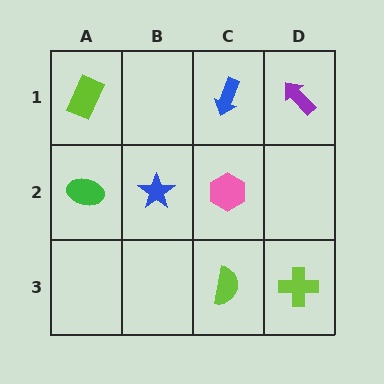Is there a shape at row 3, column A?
No, that cell is empty.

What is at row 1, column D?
A purple arrow.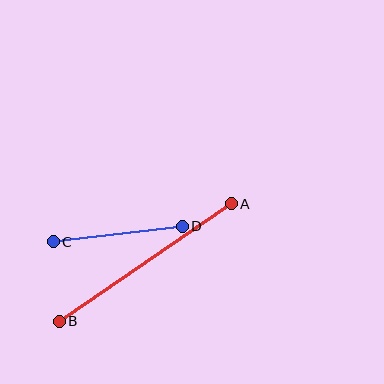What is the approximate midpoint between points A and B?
The midpoint is at approximately (145, 263) pixels.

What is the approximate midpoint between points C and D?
The midpoint is at approximately (118, 234) pixels.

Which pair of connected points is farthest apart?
Points A and B are farthest apart.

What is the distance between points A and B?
The distance is approximately 208 pixels.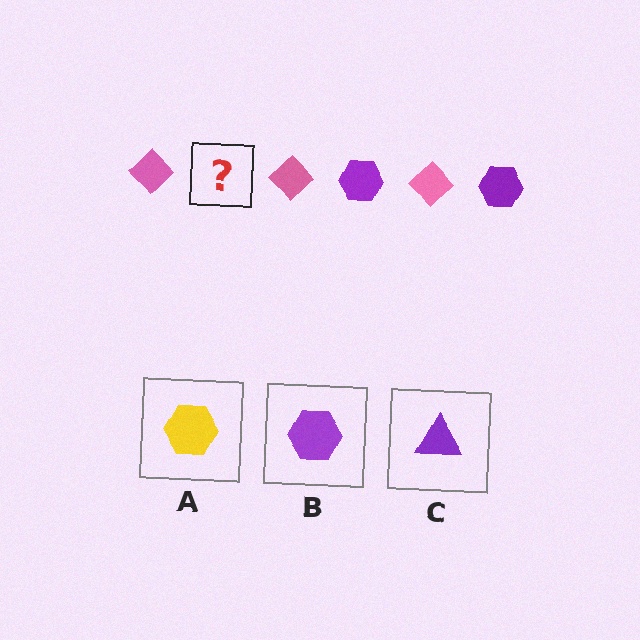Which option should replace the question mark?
Option B.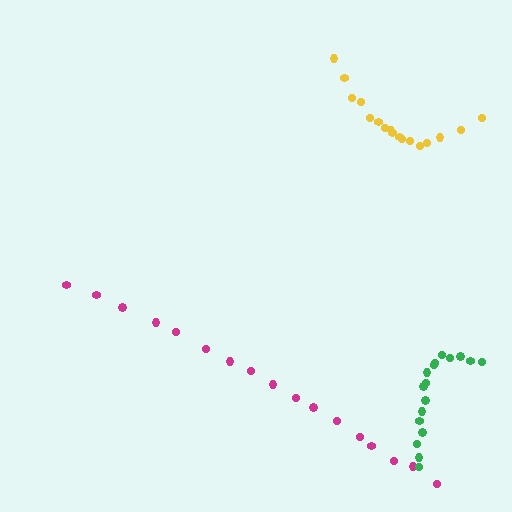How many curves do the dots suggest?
There are 3 distinct paths.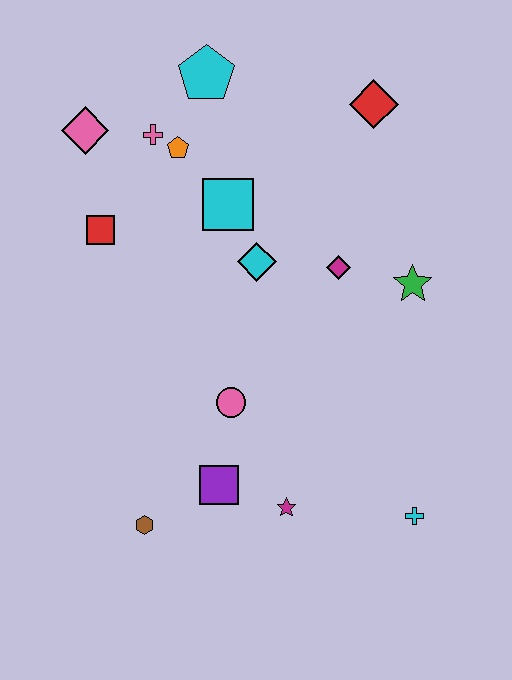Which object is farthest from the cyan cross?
The pink diamond is farthest from the cyan cross.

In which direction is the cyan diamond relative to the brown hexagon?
The cyan diamond is above the brown hexagon.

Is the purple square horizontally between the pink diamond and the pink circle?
Yes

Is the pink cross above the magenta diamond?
Yes